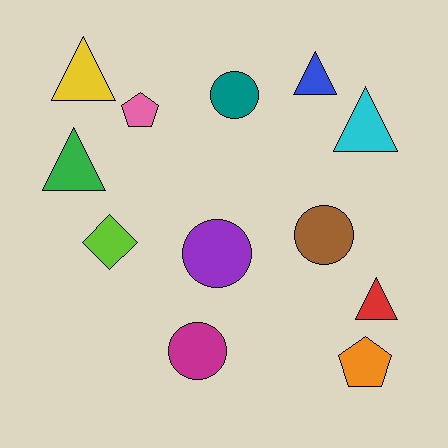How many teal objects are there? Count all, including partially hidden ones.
There is 1 teal object.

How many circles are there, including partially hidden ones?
There are 4 circles.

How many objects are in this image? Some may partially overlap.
There are 12 objects.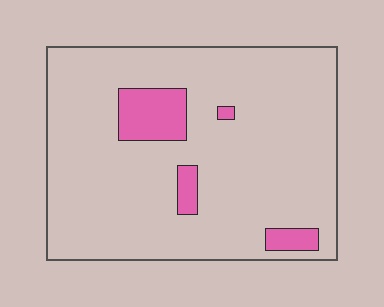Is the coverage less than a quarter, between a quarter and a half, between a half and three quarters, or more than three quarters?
Less than a quarter.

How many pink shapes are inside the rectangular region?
4.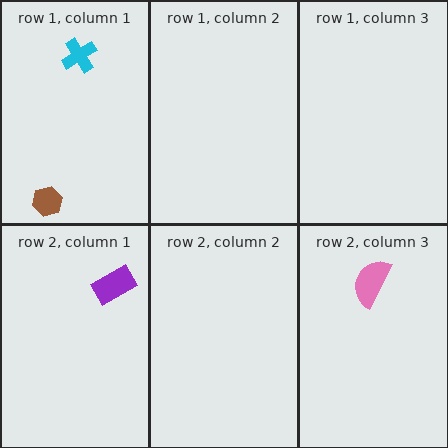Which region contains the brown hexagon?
The row 1, column 1 region.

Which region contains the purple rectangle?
The row 2, column 1 region.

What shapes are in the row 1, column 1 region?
The cyan cross, the brown hexagon.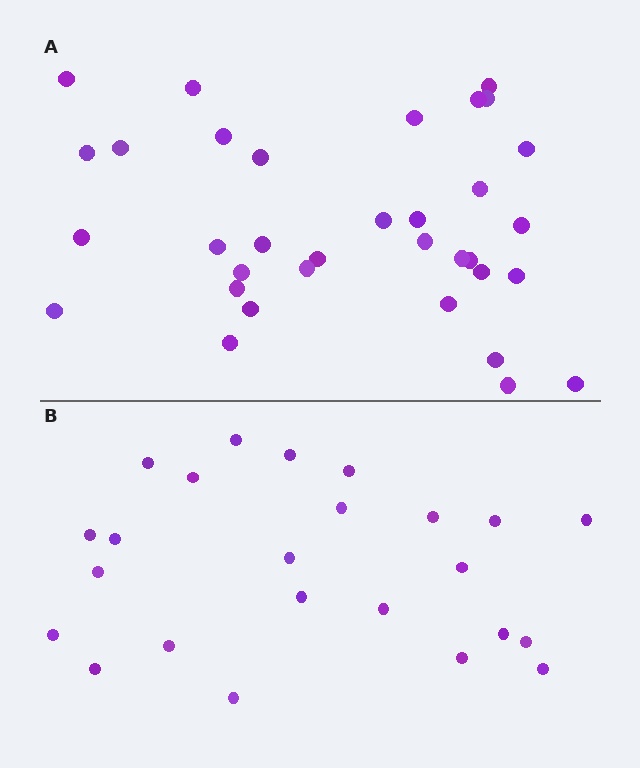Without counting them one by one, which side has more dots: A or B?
Region A (the top region) has more dots.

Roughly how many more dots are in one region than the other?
Region A has roughly 10 or so more dots than region B.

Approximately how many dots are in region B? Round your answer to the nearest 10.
About 20 dots. (The exact count is 24, which rounds to 20.)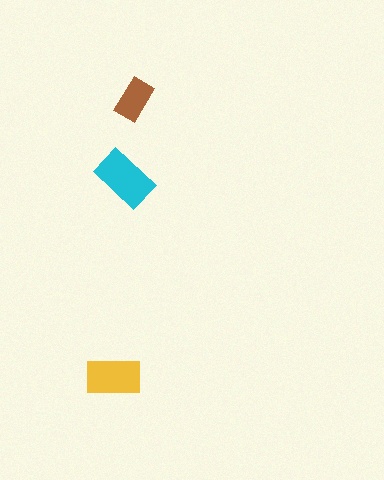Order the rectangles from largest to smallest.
the cyan one, the yellow one, the brown one.